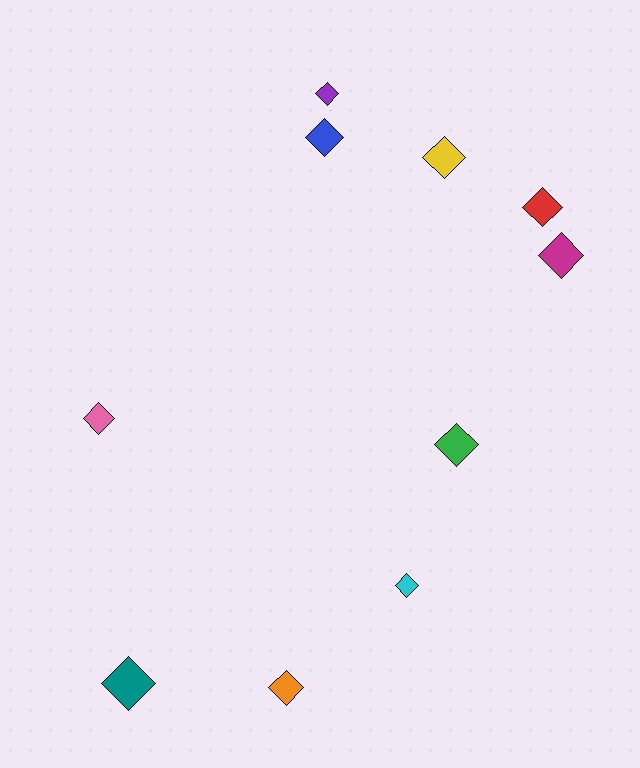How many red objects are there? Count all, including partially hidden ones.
There is 1 red object.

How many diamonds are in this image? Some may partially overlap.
There are 10 diamonds.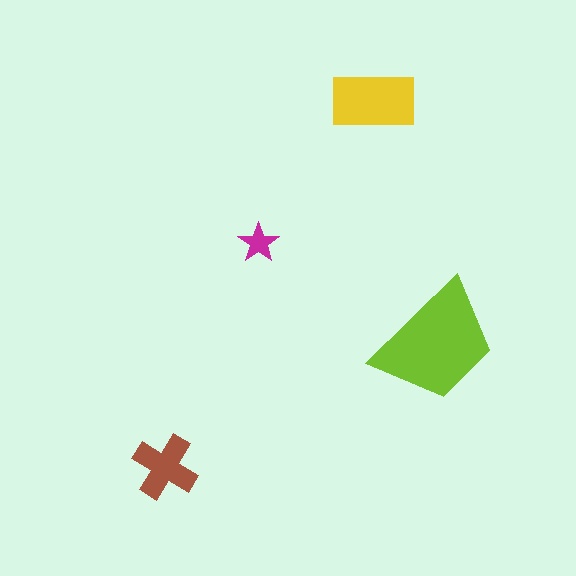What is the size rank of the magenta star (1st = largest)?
4th.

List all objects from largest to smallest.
The lime trapezoid, the yellow rectangle, the brown cross, the magenta star.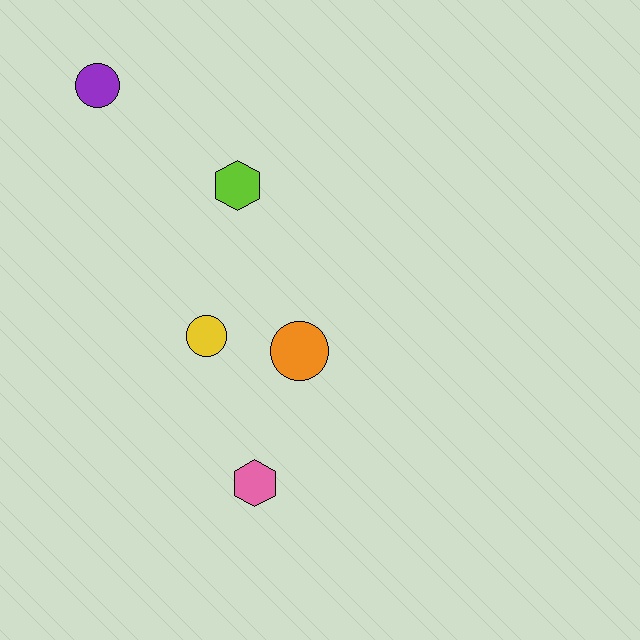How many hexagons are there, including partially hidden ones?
There are 2 hexagons.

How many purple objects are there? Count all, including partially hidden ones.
There is 1 purple object.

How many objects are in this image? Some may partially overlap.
There are 5 objects.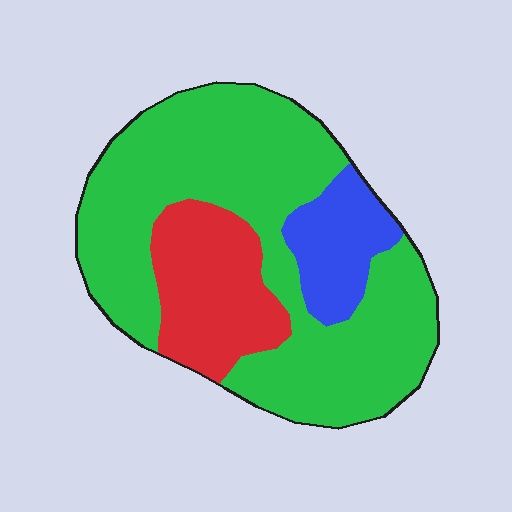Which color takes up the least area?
Blue, at roughly 15%.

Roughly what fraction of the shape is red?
Red takes up about one fifth (1/5) of the shape.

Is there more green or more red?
Green.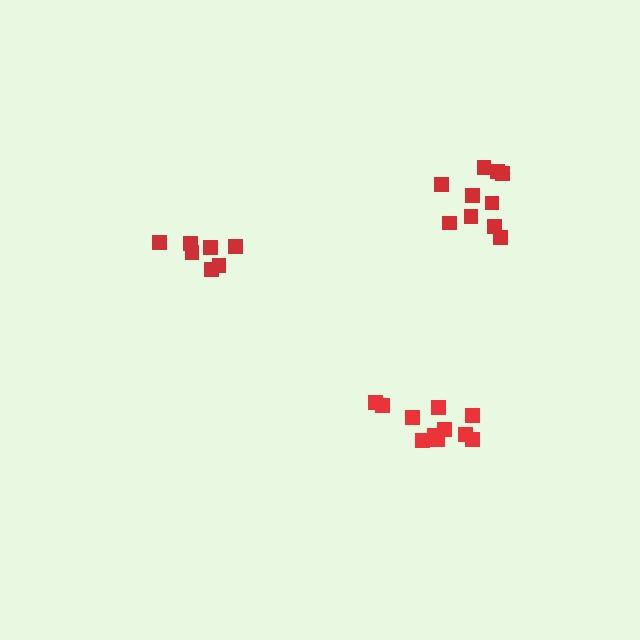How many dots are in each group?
Group 1: 7 dots, Group 2: 10 dots, Group 3: 11 dots (28 total).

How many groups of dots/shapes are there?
There are 3 groups.